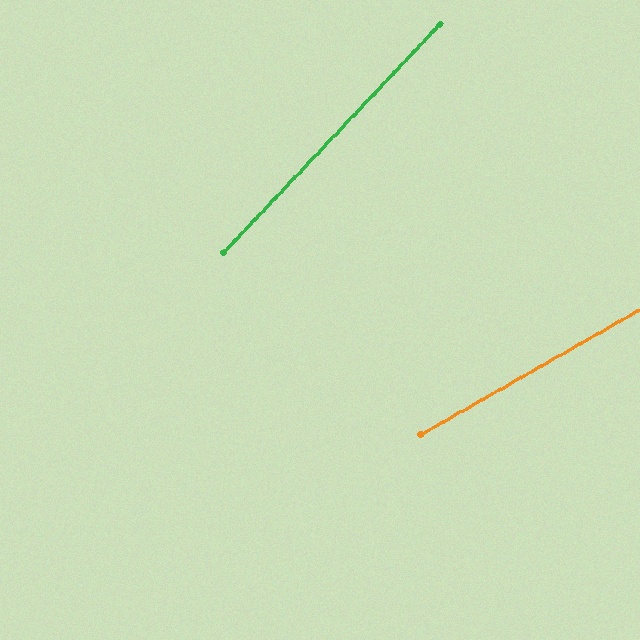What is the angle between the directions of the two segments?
Approximately 17 degrees.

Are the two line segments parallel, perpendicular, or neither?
Neither parallel nor perpendicular — they differ by about 17°.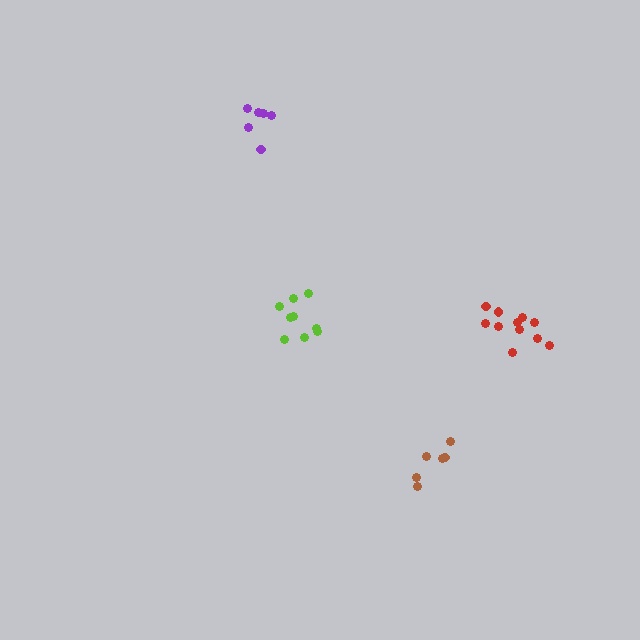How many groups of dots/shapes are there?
There are 4 groups.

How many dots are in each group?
Group 1: 11 dots, Group 2: 6 dots, Group 3: 6 dots, Group 4: 9 dots (32 total).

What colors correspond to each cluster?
The clusters are colored: red, purple, brown, lime.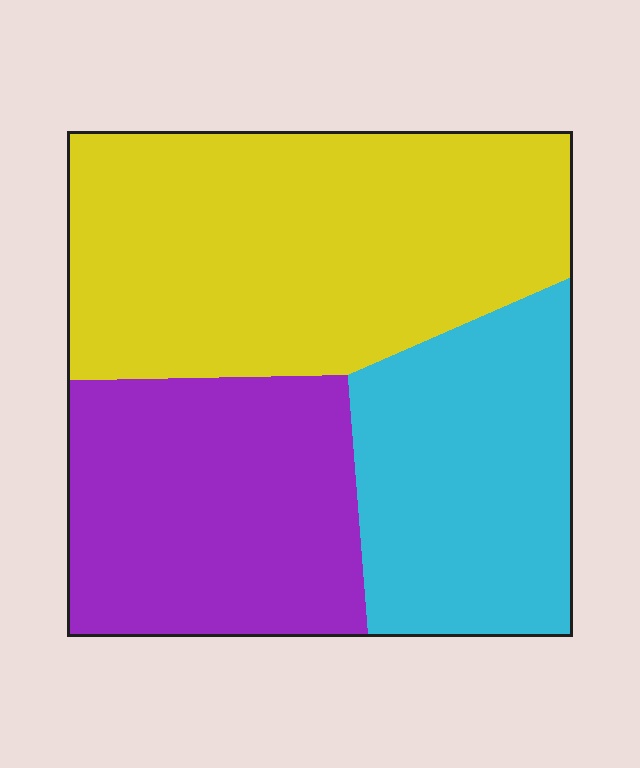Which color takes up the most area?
Yellow, at roughly 45%.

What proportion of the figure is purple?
Purple takes up about one third (1/3) of the figure.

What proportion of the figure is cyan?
Cyan takes up about one quarter (1/4) of the figure.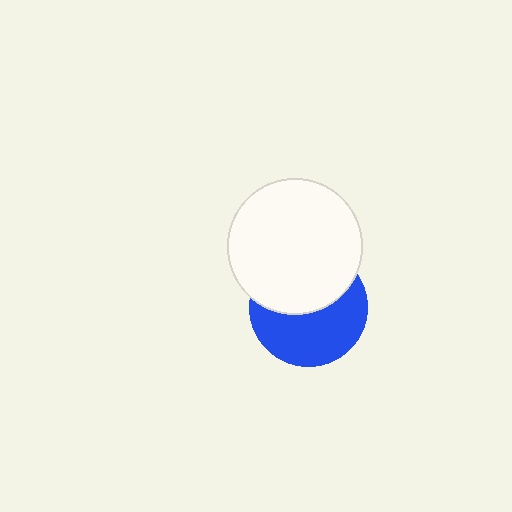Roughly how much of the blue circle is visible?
About half of it is visible (roughly 54%).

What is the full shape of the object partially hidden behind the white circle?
The partially hidden object is a blue circle.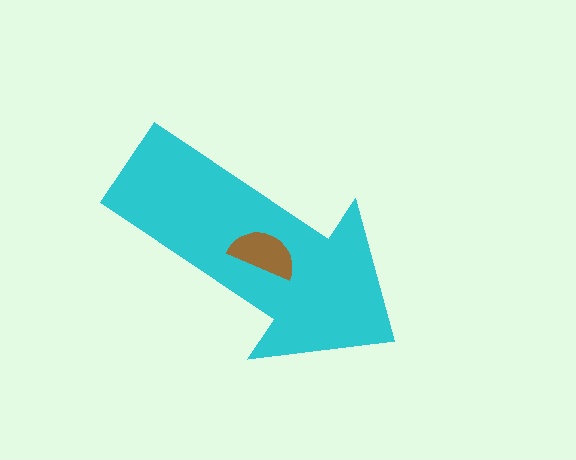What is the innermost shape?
The brown semicircle.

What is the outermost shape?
The cyan arrow.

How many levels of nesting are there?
2.